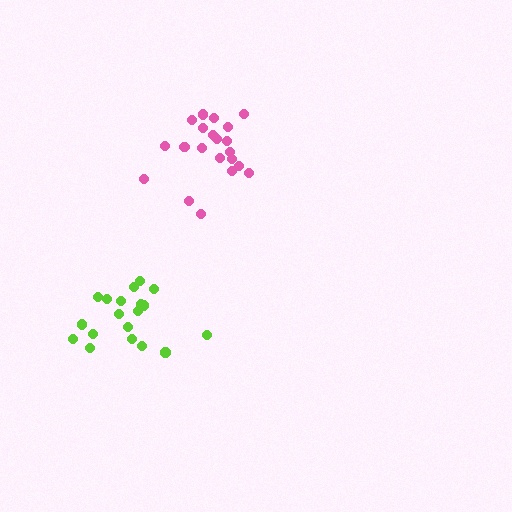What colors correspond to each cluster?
The clusters are colored: pink, lime.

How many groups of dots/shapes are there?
There are 2 groups.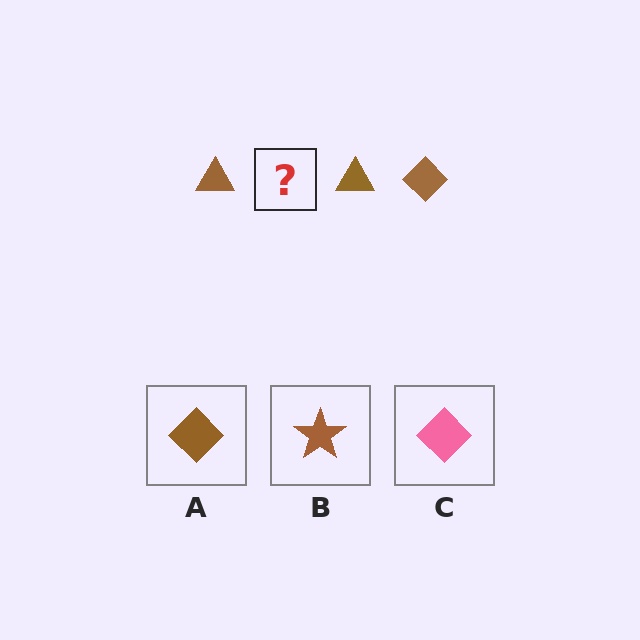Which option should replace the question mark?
Option A.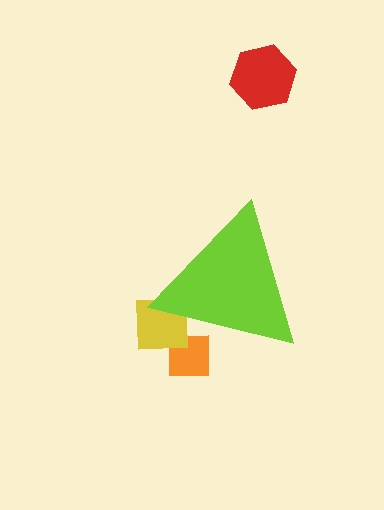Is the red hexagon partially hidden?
No, the red hexagon is fully visible.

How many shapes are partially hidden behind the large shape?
2 shapes are partially hidden.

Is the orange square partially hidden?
Yes, the orange square is partially hidden behind the lime triangle.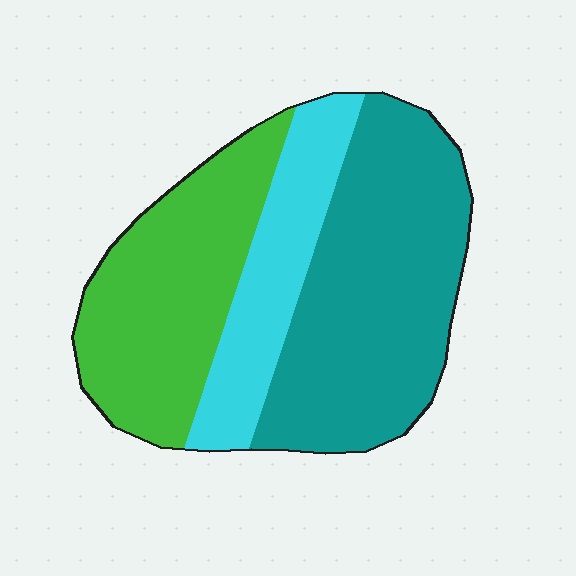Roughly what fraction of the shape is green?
Green covers about 35% of the shape.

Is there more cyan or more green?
Green.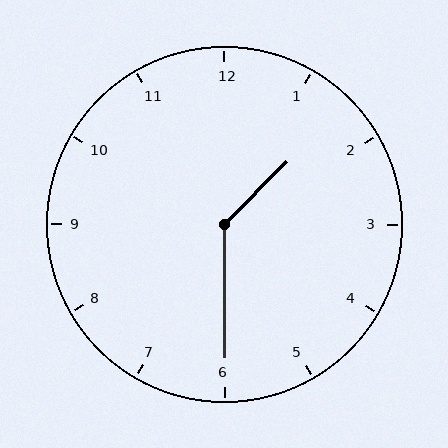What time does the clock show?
1:30.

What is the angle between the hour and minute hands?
Approximately 135 degrees.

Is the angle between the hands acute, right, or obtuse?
It is obtuse.